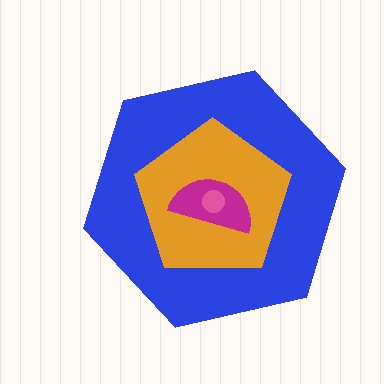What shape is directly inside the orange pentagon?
The magenta semicircle.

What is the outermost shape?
The blue hexagon.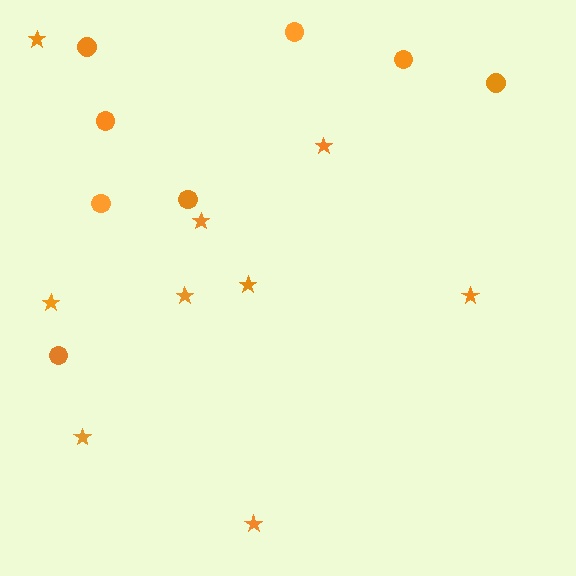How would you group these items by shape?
There are 2 groups: one group of circles (8) and one group of stars (9).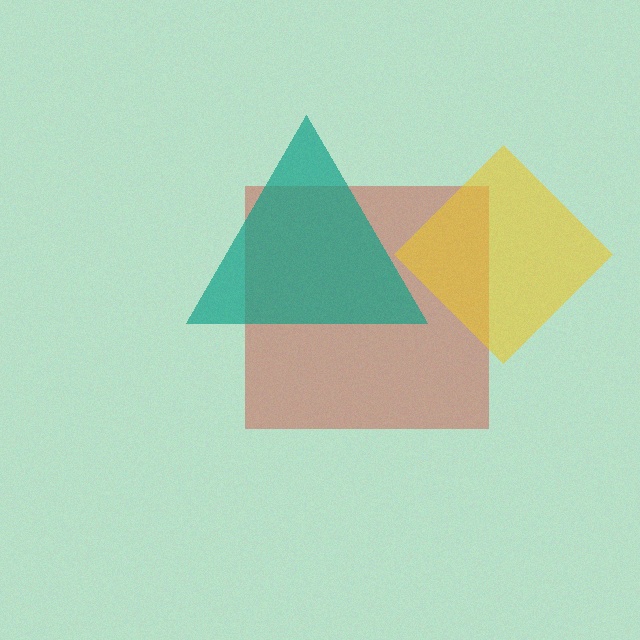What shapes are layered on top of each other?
The layered shapes are: a red square, a teal triangle, a yellow diamond.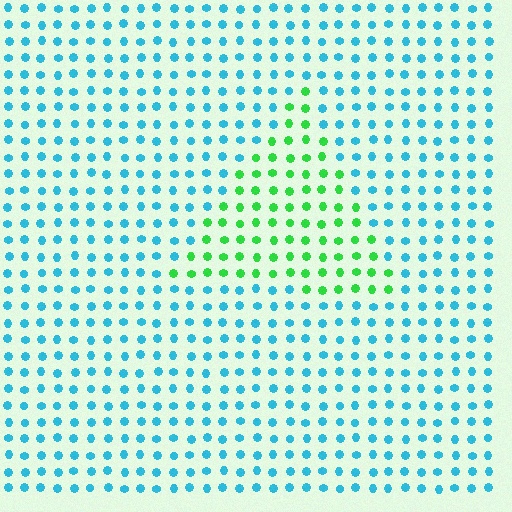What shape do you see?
I see a triangle.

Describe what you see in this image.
The image is filled with small cyan elements in a uniform arrangement. A triangle-shaped region is visible where the elements are tinted to a slightly different hue, forming a subtle color boundary.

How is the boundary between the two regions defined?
The boundary is defined purely by a slight shift in hue (about 64 degrees). Spacing, size, and orientation are identical on both sides.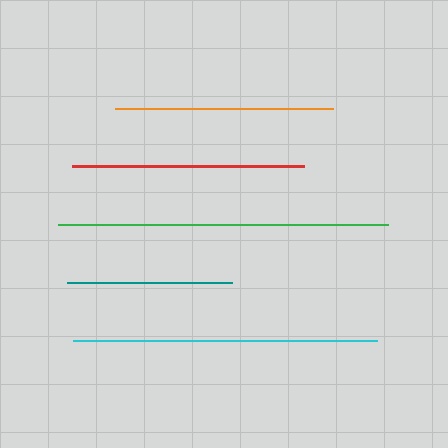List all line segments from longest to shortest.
From longest to shortest: green, cyan, red, orange, teal.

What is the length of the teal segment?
The teal segment is approximately 164 pixels long.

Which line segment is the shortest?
The teal line is the shortest at approximately 164 pixels.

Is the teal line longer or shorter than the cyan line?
The cyan line is longer than the teal line.